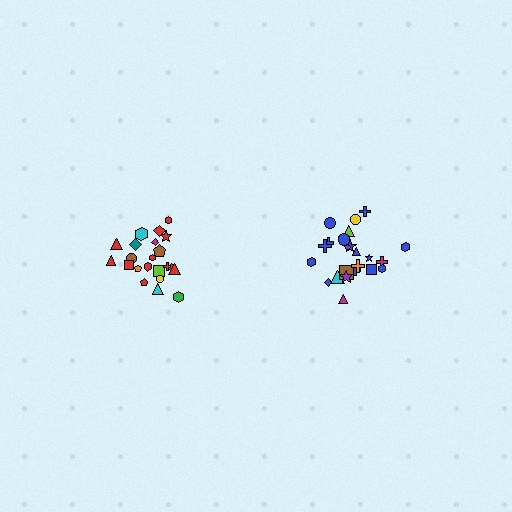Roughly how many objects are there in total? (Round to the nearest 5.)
Roughly 45 objects in total.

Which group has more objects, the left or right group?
The right group.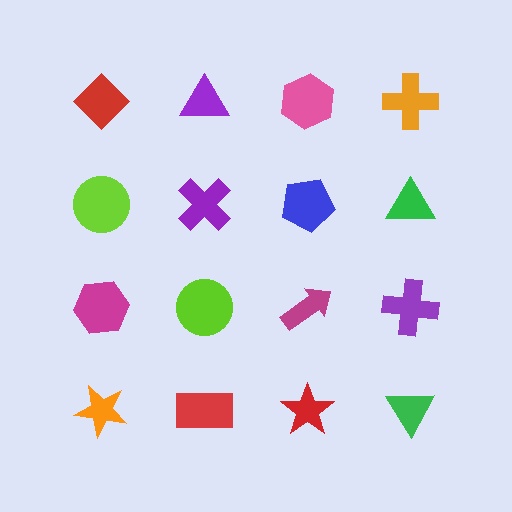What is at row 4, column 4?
A green triangle.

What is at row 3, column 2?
A lime circle.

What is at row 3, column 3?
A magenta arrow.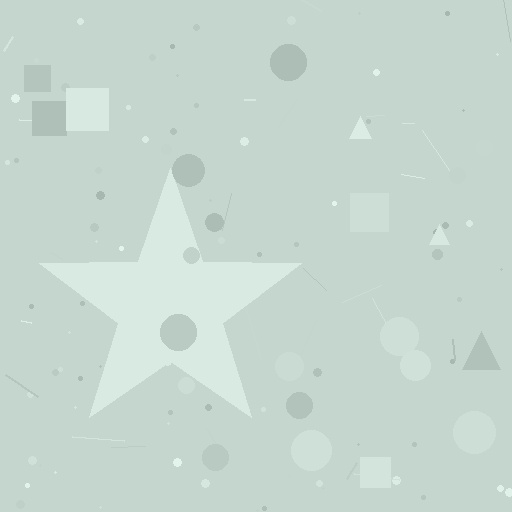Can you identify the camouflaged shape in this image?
The camouflaged shape is a star.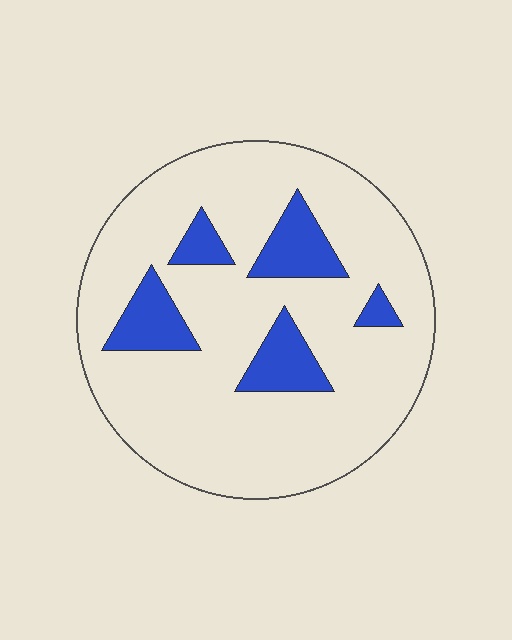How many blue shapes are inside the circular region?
5.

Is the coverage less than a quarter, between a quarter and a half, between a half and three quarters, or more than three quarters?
Less than a quarter.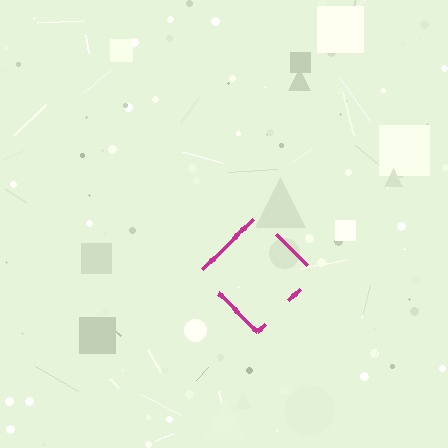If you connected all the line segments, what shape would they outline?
They would outline a diamond.